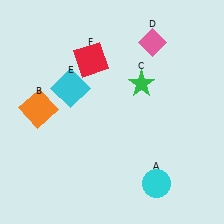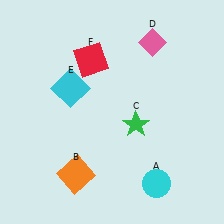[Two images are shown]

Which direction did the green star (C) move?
The green star (C) moved down.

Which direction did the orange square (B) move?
The orange square (B) moved down.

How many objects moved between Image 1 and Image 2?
2 objects moved between the two images.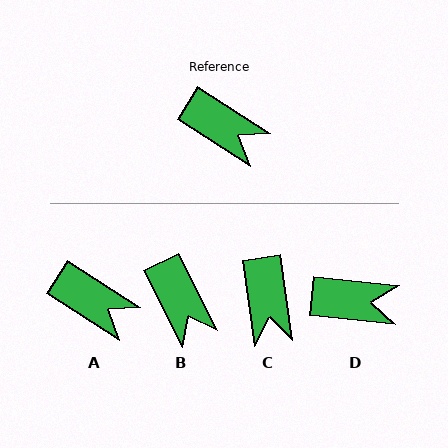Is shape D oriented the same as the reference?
No, it is off by about 27 degrees.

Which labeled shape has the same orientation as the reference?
A.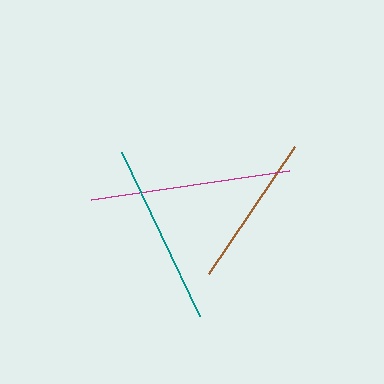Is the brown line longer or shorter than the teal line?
The teal line is longer than the brown line.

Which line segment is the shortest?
The brown line is the shortest at approximately 154 pixels.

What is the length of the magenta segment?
The magenta segment is approximately 199 pixels long.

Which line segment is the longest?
The magenta line is the longest at approximately 199 pixels.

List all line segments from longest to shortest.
From longest to shortest: magenta, teal, brown.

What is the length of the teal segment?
The teal segment is approximately 182 pixels long.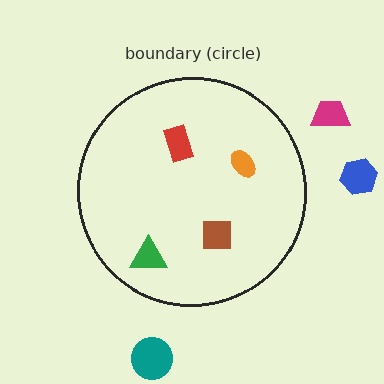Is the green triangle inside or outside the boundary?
Inside.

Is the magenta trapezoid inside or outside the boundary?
Outside.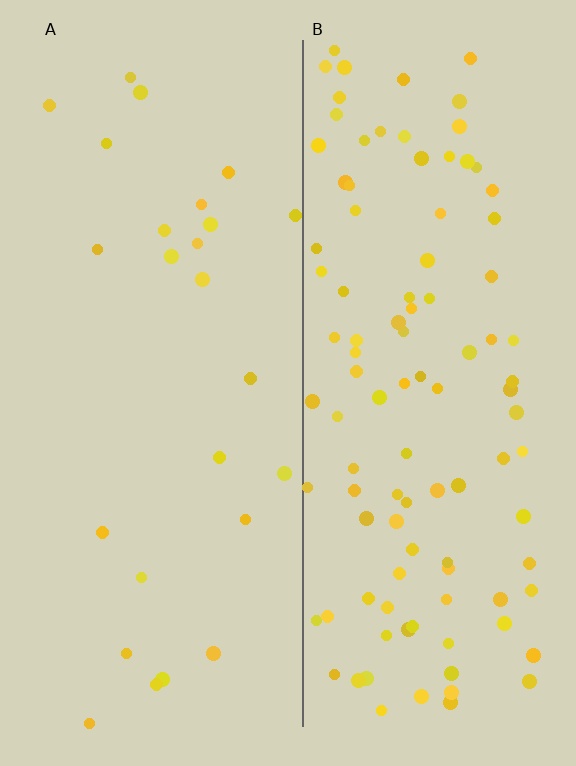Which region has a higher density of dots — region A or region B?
B (the right).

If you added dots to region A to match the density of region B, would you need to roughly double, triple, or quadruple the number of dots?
Approximately quadruple.